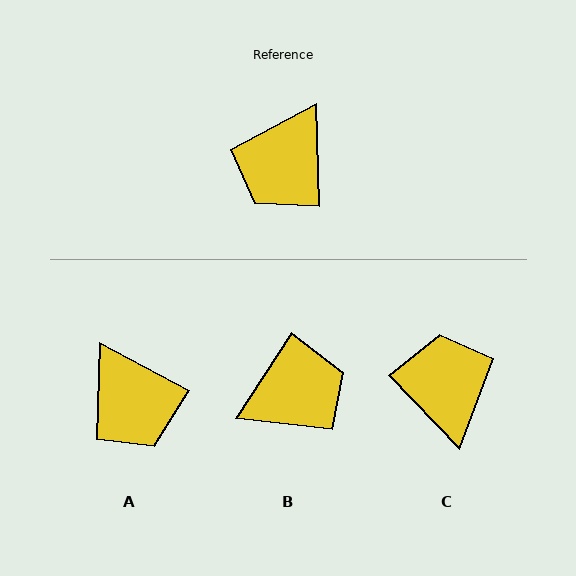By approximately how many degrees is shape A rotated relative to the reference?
Approximately 60 degrees counter-clockwise.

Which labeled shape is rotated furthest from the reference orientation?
B, about 145 degrees away.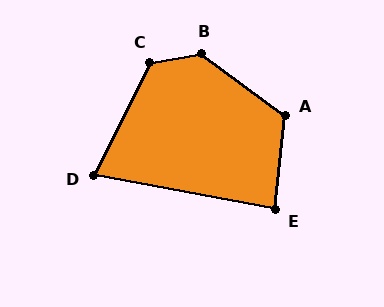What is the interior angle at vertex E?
Approximately 85 degrees (approximately right).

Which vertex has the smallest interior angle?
D, at approximately 75 degrees.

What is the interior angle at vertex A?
Approximately 121 degrees (obtuse).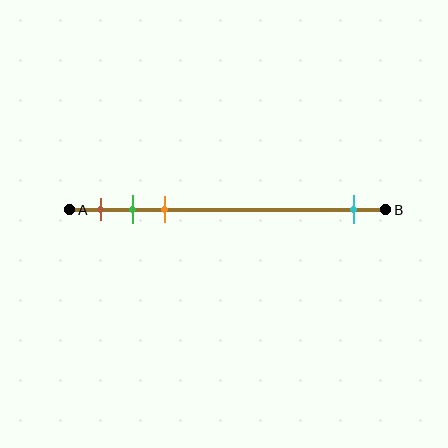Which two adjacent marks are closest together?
The green and orange marks are the closest adjacent pair.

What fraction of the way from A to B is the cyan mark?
The cyan mark is approximately 90% (0.9) of the way from A to B.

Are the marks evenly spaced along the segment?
No, the marks are not evenly spaced.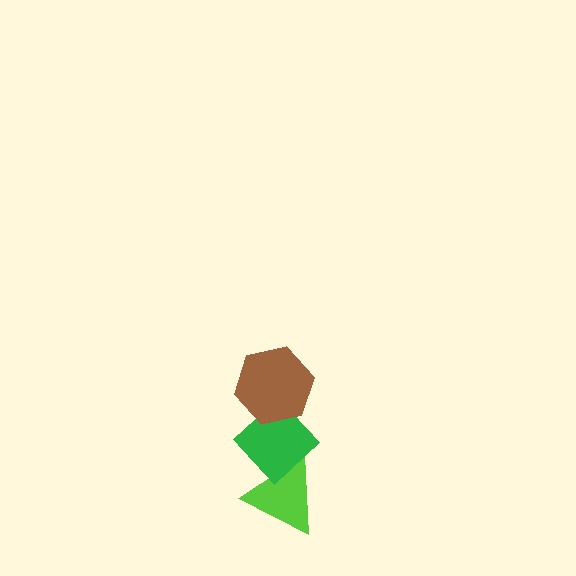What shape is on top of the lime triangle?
The green diamond is on top of the lime triangle.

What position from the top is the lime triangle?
The lime triangle is 3rd from the top.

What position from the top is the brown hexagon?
The brown hexagon is 1st from the top.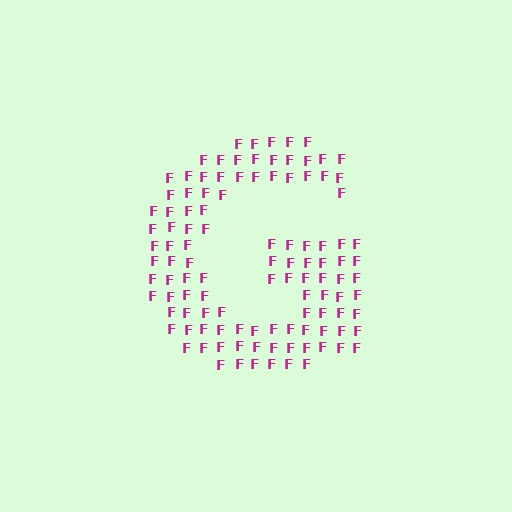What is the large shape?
The large shape is the letter G.